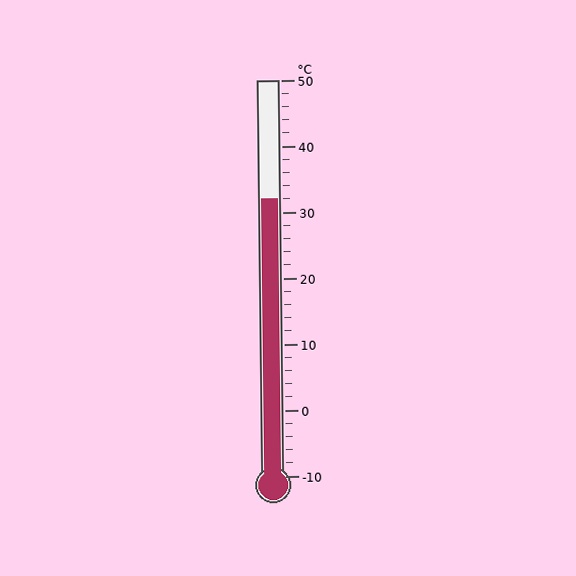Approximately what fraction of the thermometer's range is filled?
The thermometer is filled to approximately 70% of its range.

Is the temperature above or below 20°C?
The temperature is above 20°C.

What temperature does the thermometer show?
The thermometer shows approximately 32°C.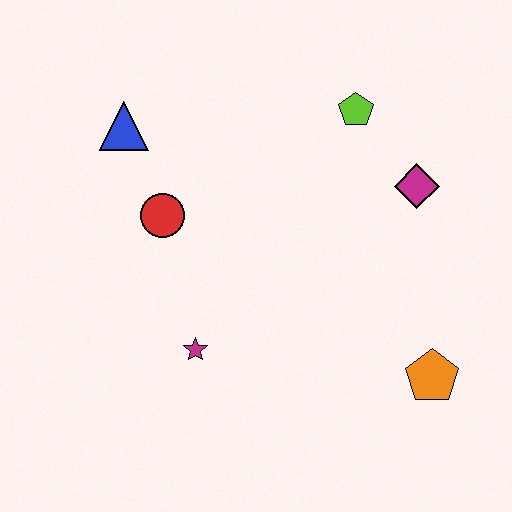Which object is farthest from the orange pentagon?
The blue triangle is farthest from the orange pentagon.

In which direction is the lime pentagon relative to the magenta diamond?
The lime pentagon is above the magenta diamond.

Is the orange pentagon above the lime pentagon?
No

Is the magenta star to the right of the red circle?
Yes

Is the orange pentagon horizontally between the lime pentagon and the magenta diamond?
No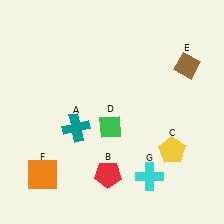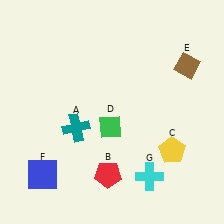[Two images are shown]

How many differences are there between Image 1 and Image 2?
There is 1 difference between the two images.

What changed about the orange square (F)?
In Image 1, F is orange. In Image 2, it changed to blue.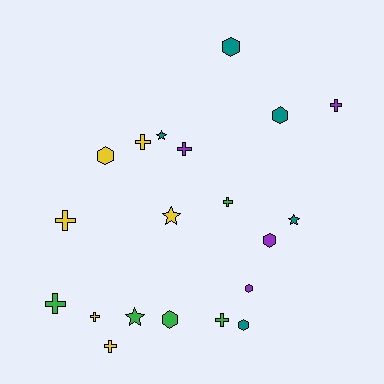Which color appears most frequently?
Yellow, with 6 objects.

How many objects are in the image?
There are 20 objects.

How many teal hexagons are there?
There are 3 teal hexagons.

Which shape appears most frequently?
Cross, with 9 objects.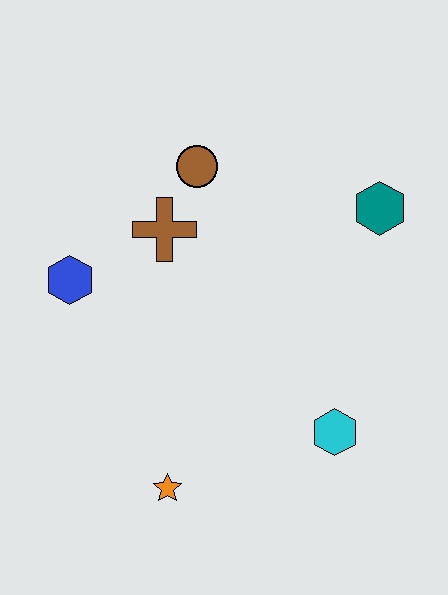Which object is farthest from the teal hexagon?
The orange star is farthest from the teal hexagon.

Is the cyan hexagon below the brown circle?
Yes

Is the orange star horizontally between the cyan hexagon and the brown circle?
No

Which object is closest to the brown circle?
The brown cross is closest to the brown circle.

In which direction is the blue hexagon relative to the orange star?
The blue hexagon is above the orange star.